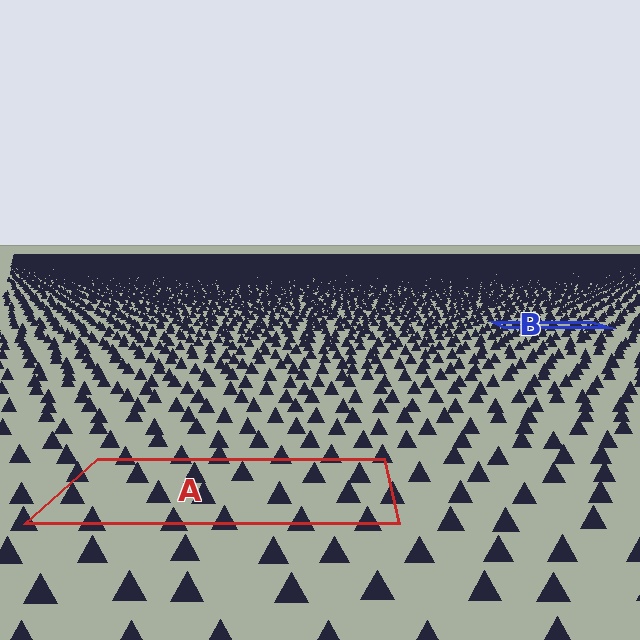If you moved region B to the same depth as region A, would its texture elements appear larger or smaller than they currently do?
They would appear larger. At a closer depth, the same texture elements are projected at a bigger on-screen size.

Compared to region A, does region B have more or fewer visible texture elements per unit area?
Region B has more texture elements per unit area — they are packed more densely because it is farther away.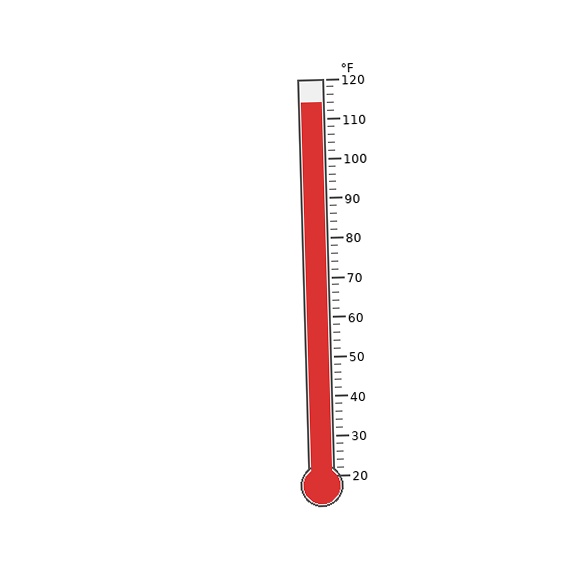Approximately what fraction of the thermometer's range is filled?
The thermometer is filled to approximately 95% of its range.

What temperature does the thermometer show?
The thermometer shows approximately 114°F.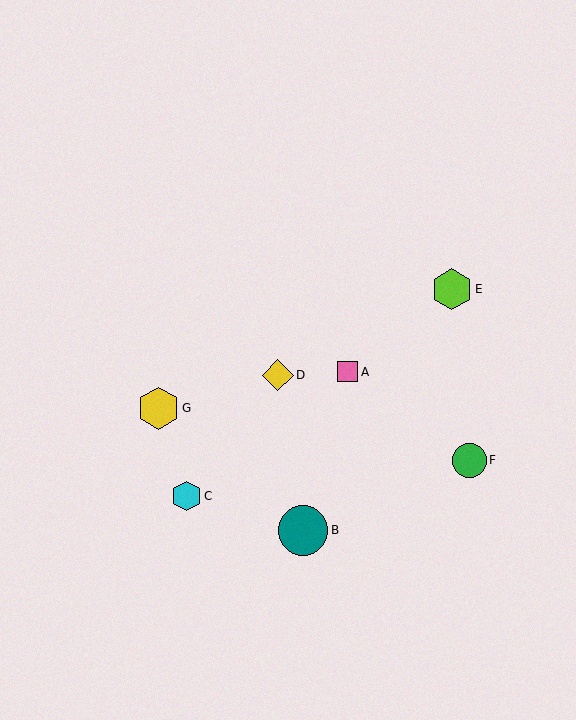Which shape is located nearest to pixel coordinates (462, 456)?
The green circle (labeled F) at (470, 460) is nearest to that location.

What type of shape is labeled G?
Shape G is a yellow hexagon.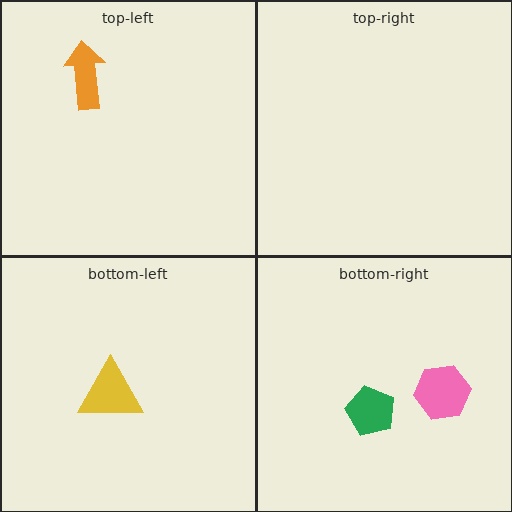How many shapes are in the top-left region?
1.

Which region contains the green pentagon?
The bottom-right region.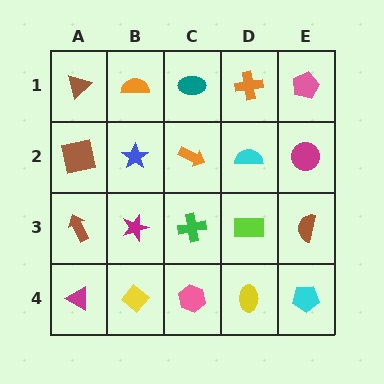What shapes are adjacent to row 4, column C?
A green cross (row 3, column C), a yellow diamond (row 4, column B), a yellow ellipse (row 4, column D).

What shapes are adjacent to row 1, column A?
A brown square (row 2, column A), an orange semicircle (row 1, column B).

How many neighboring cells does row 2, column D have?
4.